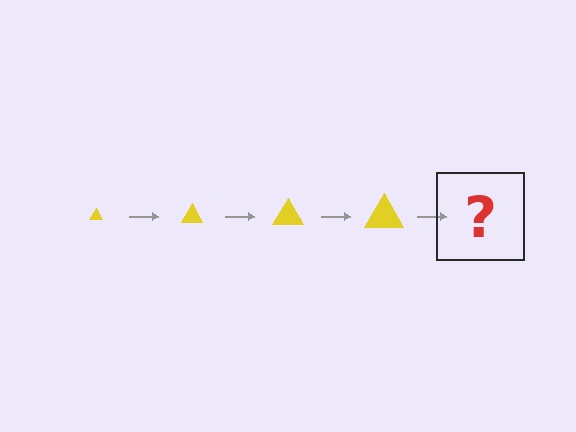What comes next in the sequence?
The next element should be a yellow triangle, larger than the previous one.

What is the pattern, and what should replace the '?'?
The pattern is that the triangle gets progressively larger each step. The '?' should be a yellow triangle, larger than the previous one.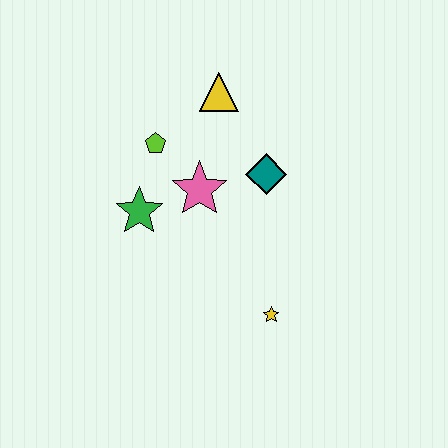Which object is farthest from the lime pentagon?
The yellow star is farthest from the lime pentagon.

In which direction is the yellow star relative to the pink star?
The yellow star is below the pink star.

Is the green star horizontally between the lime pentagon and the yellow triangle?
No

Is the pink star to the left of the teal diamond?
Yes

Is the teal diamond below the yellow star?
No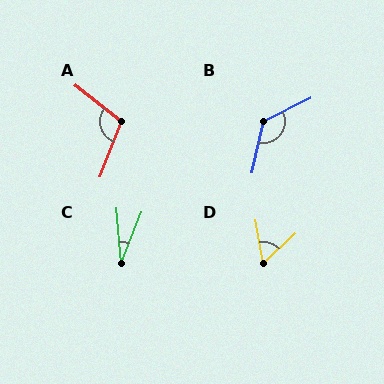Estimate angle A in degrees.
Approximately 107 degrees.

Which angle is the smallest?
C, at approximately 26 degrees.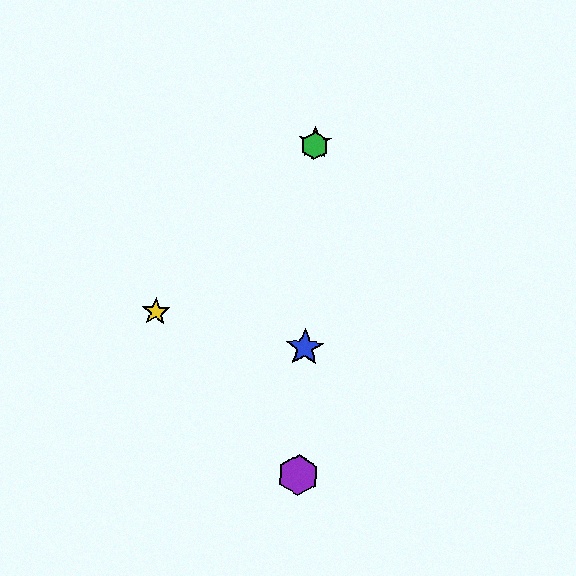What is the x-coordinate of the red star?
The red star is at x≈315.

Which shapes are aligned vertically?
The red star, the blue star, the green hexagon, the purple hexagon are aligned vertically.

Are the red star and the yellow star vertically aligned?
No, the red star is at x≈315 and the yellow star is at x≈156.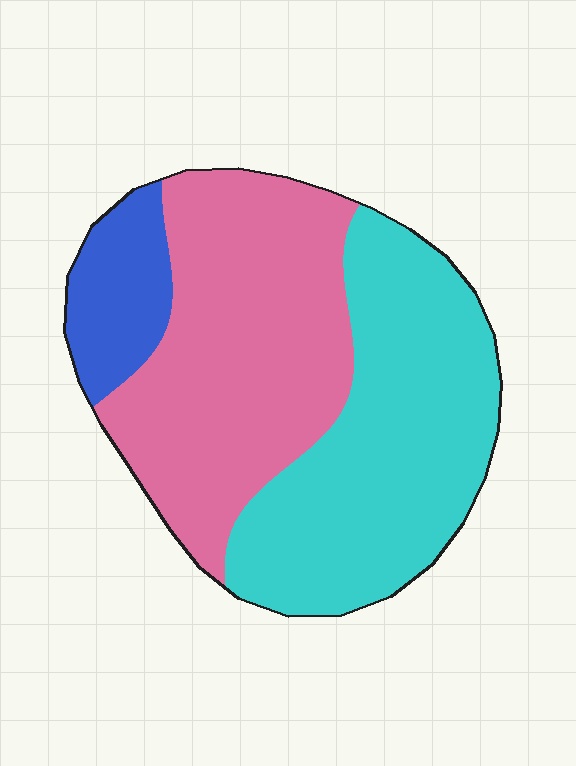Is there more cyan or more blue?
Cyan.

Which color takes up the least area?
Blue, at roughly 10%.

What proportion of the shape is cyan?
Cyan takes up about two fifths (2/5) of the shape.